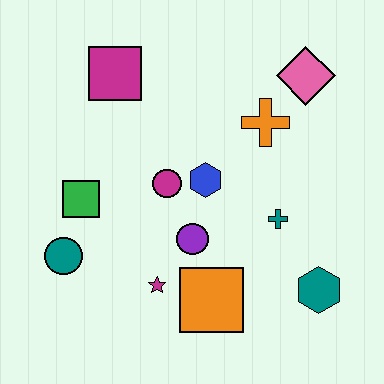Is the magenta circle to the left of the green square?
No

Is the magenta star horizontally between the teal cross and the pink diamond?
No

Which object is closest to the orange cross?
The pink diamond is closest to the orange cross.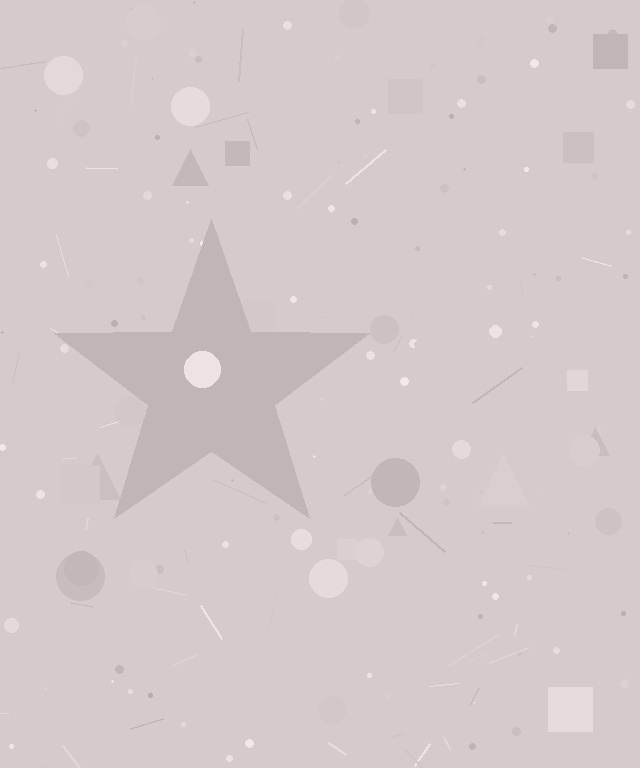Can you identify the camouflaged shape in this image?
The camouflaged shape is a star.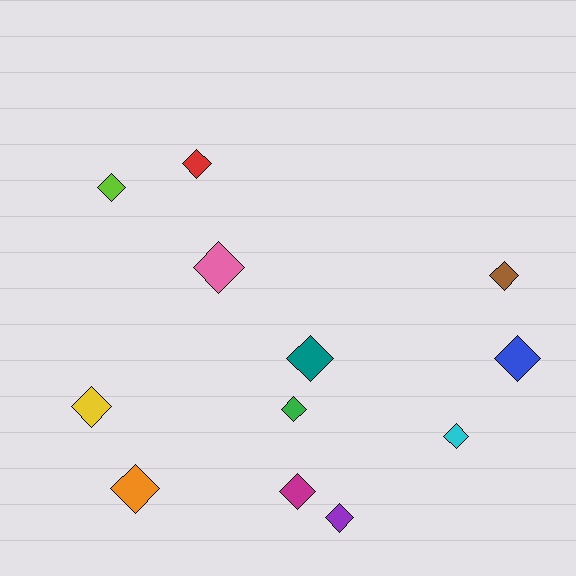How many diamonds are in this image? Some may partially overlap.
There are 12 diamonds.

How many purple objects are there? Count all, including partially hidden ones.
There is 1 purple object.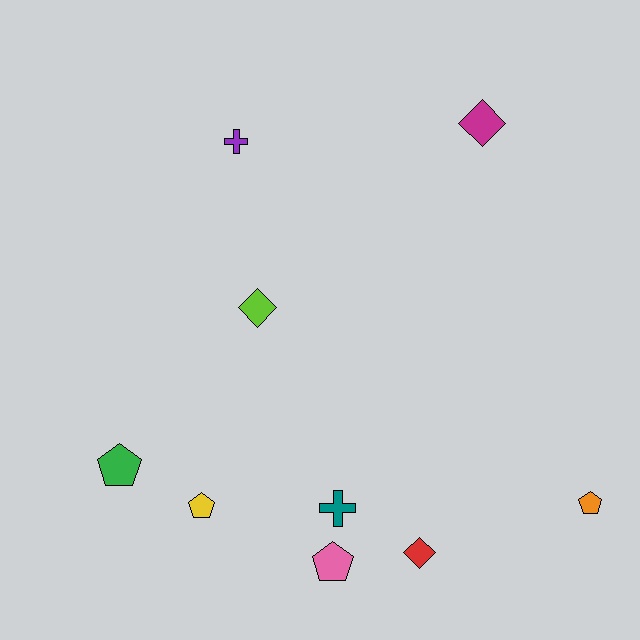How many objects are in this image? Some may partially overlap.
There are 9 objects.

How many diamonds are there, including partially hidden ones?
There are 3 diamonds.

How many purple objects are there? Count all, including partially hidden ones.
There is 1 purple object.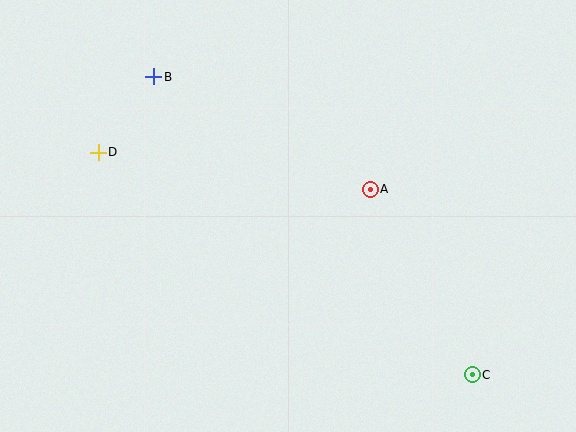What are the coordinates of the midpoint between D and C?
The midpoint between D and C is at (285, 263).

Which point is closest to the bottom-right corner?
Point C is closest to the bottom-right corner.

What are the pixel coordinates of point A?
Point A is at (370, 189).